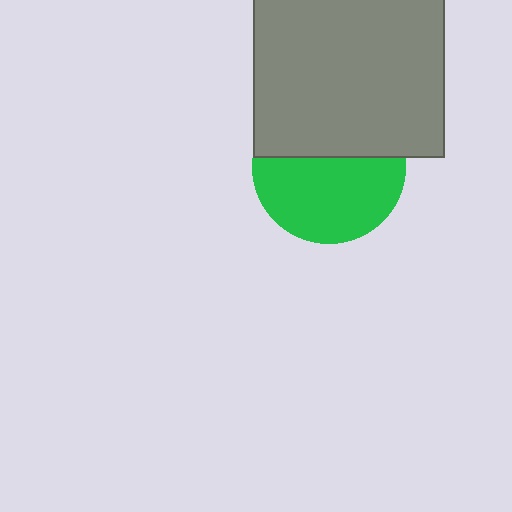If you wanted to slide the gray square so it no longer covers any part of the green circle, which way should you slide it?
Slide it up — that is the most direct way to separate the two shapes.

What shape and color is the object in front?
The object in front is a gray square.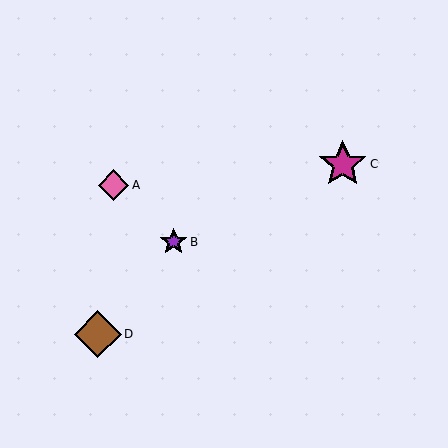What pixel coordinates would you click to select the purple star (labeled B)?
Click at (174, 242) to select the purple star B.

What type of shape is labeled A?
Shape A is a pink diamond.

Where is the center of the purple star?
The center of the purple star is at (174, 242).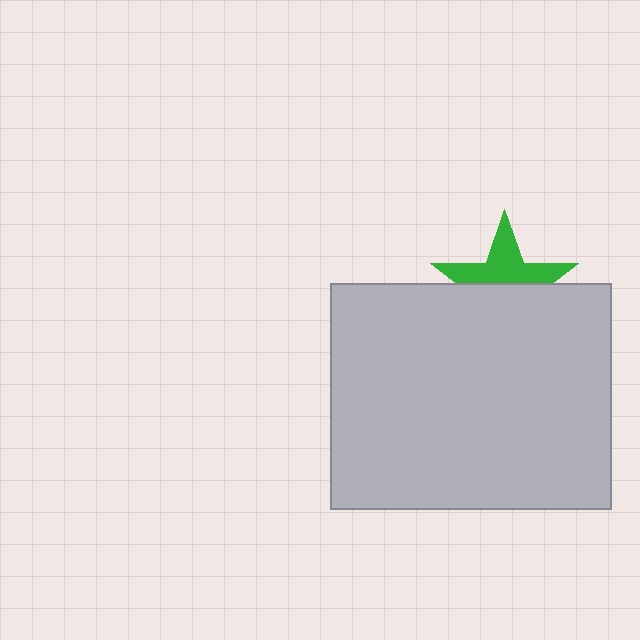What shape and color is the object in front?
The object in front is a light gray rectangle.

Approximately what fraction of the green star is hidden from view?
Roughly 51% of the green star is hidden behind the light gray rectangle.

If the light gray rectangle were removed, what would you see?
You would see the complete green star.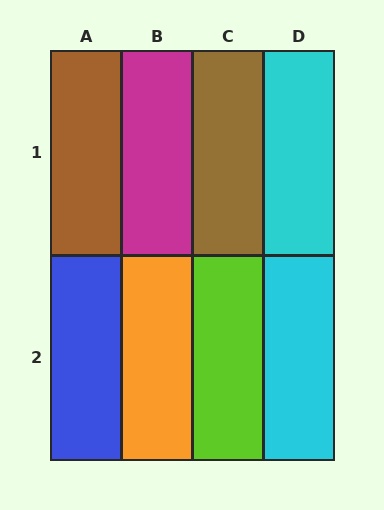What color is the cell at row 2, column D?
Cyan.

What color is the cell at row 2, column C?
Lime.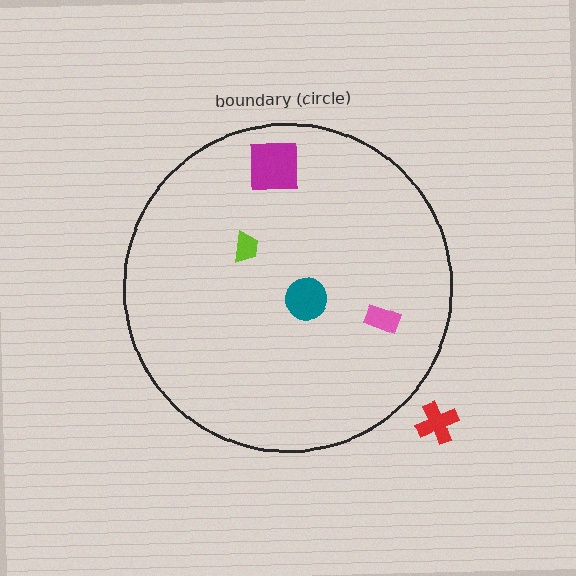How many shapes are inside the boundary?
4 inside, 1 outside.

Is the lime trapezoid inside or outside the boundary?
Inside.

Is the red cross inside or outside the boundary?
Outside.